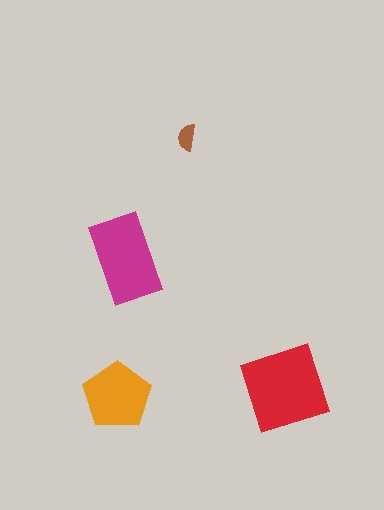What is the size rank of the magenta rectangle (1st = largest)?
2nd.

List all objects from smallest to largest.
The brown semicircle, the orange pentagon, the magenta rectangle, the red diamond.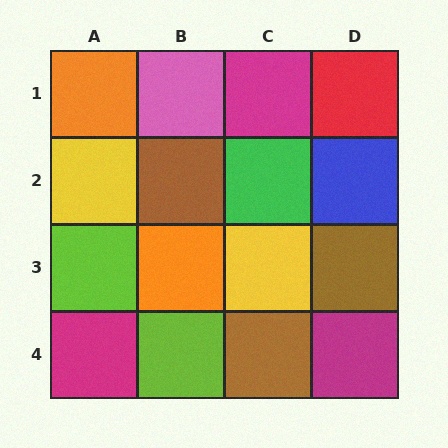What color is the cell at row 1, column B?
Pink.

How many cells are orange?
2 cells are orange.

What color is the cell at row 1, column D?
Red.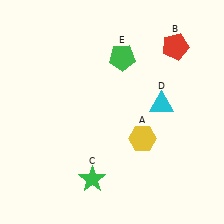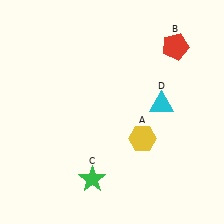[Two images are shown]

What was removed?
The green pentagon (E) was removed in Image 2.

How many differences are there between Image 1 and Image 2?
There is 1 difference between the two images.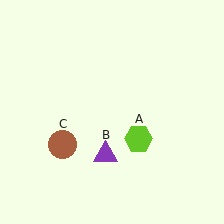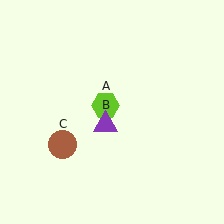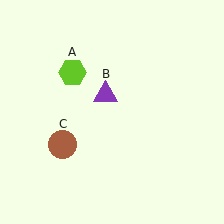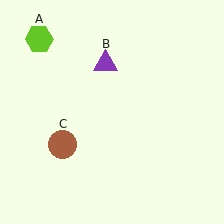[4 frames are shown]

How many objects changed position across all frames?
2 objects changed position: lime hexagon (object A), purple triangle (object B).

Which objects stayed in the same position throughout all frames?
Brown circle (object C) remained stationary.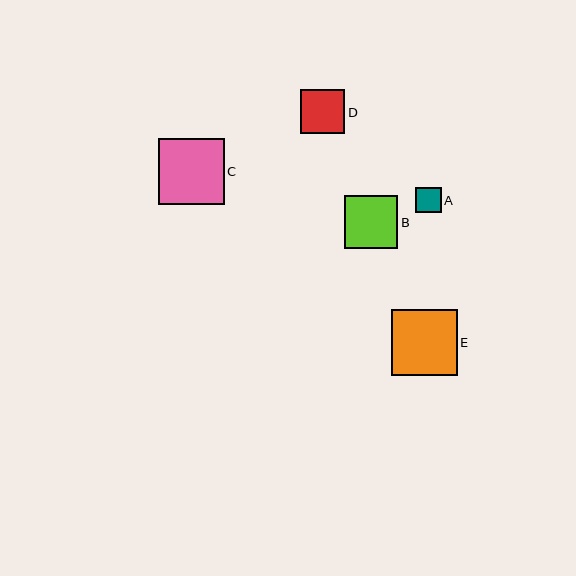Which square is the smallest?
Square A is the smallest with a size of approximately 25 pixels.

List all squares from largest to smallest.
From largest to smallest: C, E, B, D, A.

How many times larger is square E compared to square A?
Square E is approximately 2.6 times the size of square A.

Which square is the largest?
Square C is the largest with a size of approximately 66 pixels.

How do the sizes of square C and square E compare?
Square C and square E are approximately the same size.